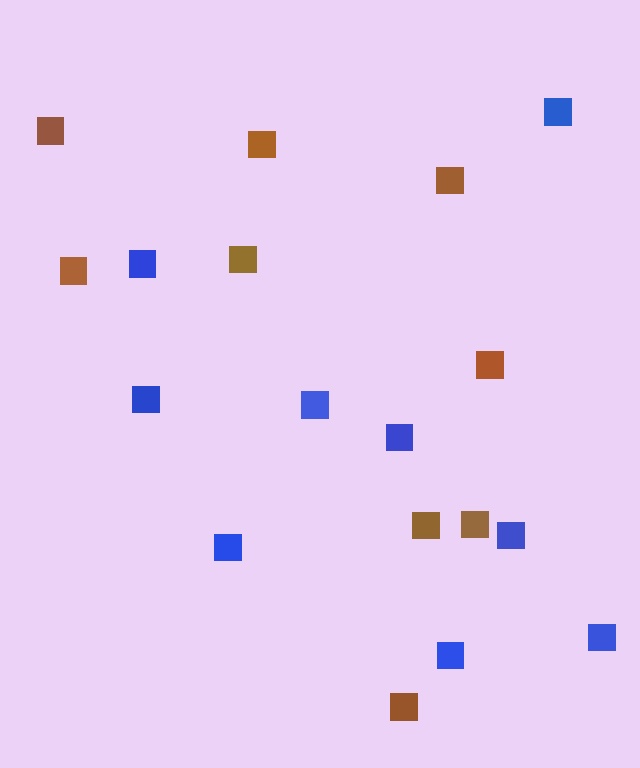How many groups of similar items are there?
There are 2 groups: one group of blue squares (9) and one group of brown squares (9).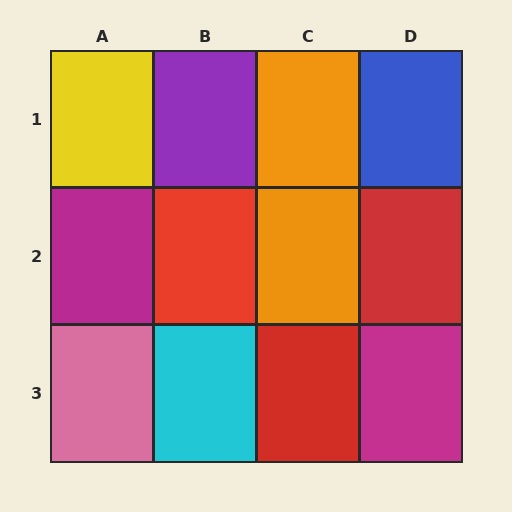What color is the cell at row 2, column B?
Red.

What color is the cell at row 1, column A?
Yellow.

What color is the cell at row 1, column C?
Orange.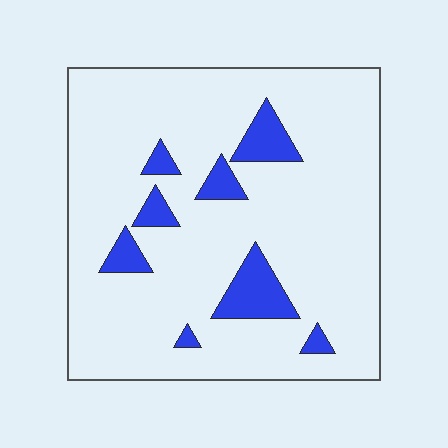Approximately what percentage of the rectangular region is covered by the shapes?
Approximately 10%.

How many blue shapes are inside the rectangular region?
8.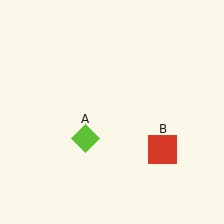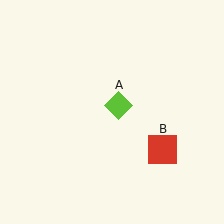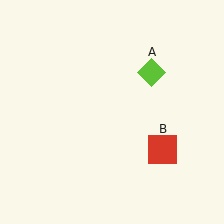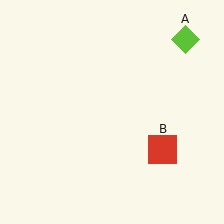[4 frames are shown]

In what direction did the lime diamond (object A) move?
The lime diamond (object A) moved up and to the right.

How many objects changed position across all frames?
1 object changed position: lime diamond (object A).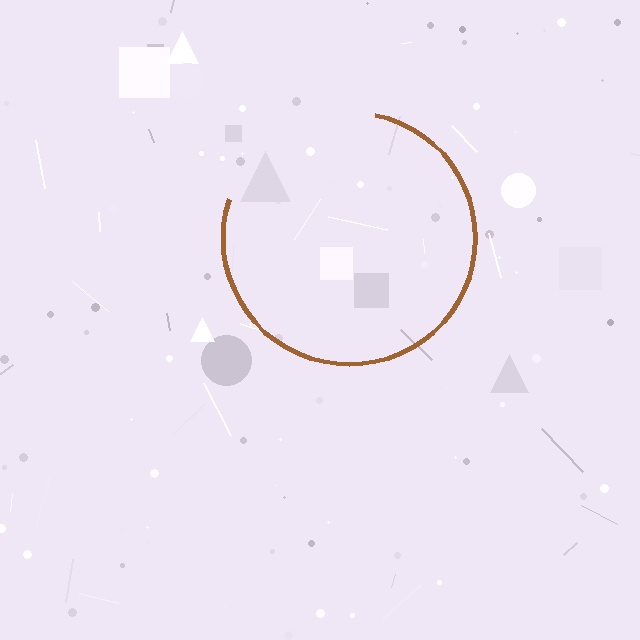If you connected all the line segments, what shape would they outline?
They would outline a circle.